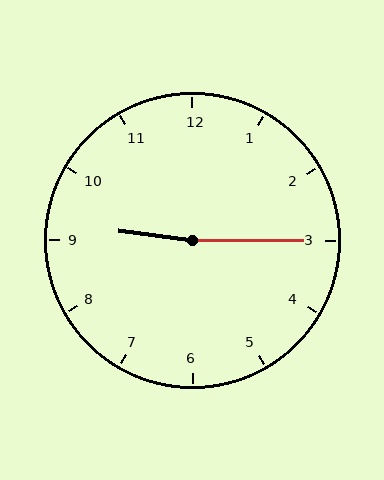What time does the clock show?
9:15.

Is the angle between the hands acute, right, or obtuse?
It is obtuse.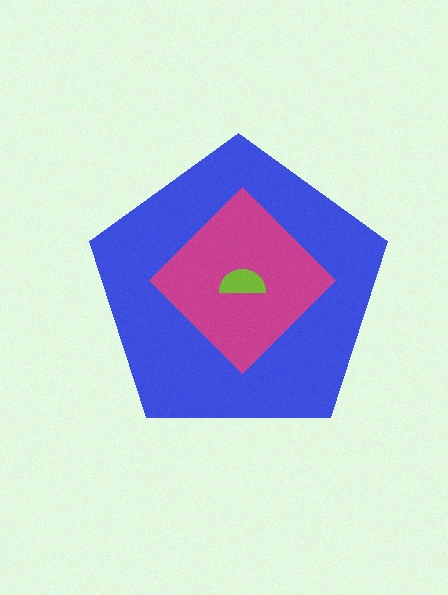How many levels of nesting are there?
3.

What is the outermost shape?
The blue pentagon.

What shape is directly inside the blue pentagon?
The magenta diamond.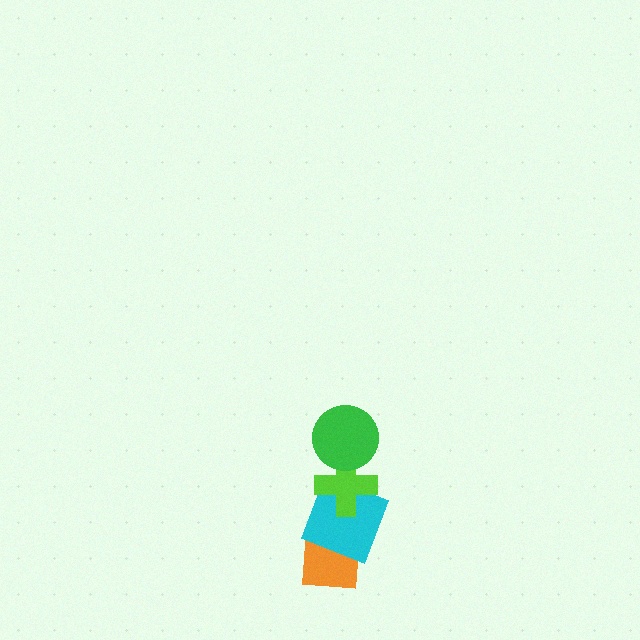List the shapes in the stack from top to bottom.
From top to bottom: the green circle, the lime cross, the cyan square, the orange square.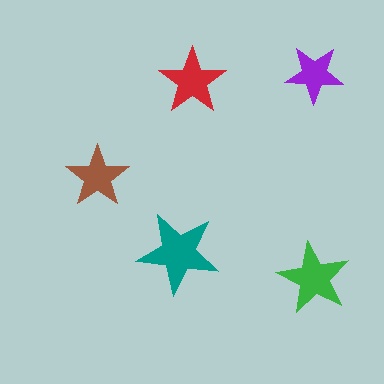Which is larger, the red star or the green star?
The green one.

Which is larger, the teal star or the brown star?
The teal one.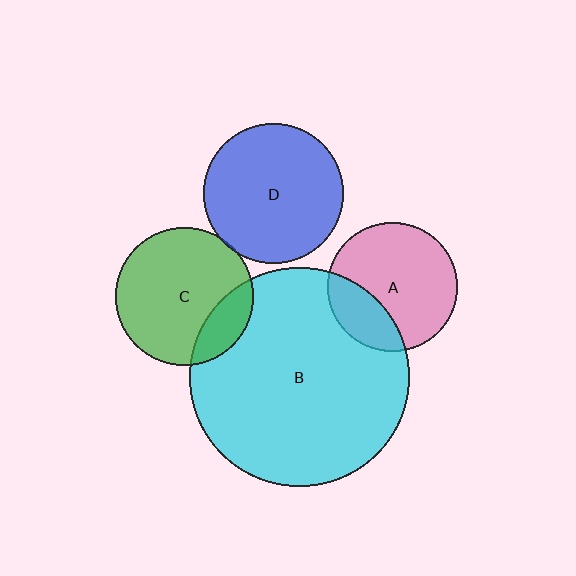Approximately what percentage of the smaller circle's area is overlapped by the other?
Approximately 5%.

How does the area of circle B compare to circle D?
Approximately 2.5 times.